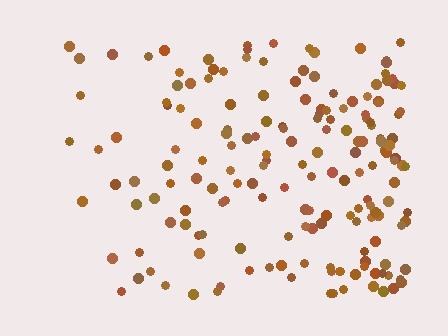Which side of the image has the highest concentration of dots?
The right.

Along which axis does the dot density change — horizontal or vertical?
Horizontal.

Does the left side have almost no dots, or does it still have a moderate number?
Still a moderate number, just noticeably fewer than the right.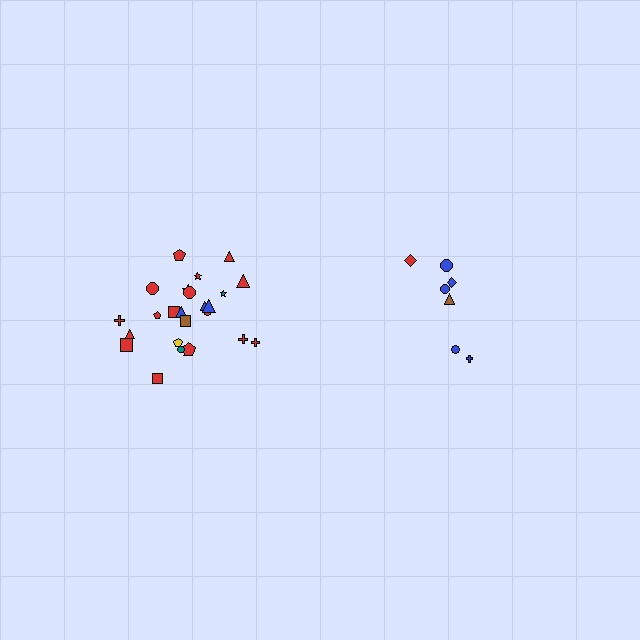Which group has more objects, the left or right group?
The left group.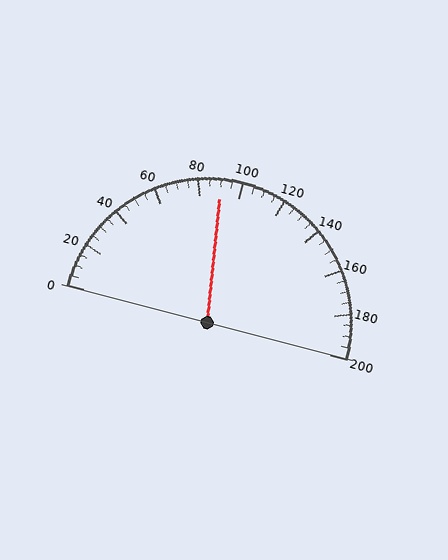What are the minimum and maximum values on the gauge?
The gauge ranges from 0 to 200.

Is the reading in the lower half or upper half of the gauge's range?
The reading is in the lower half of the range (0 to 200).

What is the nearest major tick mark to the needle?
The nearest major tick mark is 80.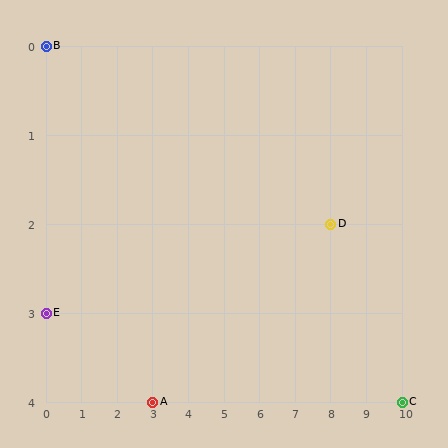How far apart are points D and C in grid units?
Points D and C are 2 columns and 2 rows apart (about 2.8 grid units diagonally).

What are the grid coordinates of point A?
Point A is at grid coordinates (3, 4).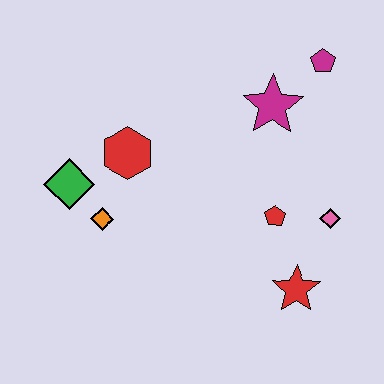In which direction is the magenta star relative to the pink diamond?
The magenta star is above the pink diamond.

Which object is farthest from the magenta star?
The green diamond is farthest from the magenta star.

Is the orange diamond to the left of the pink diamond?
Yes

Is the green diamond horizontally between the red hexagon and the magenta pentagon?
No